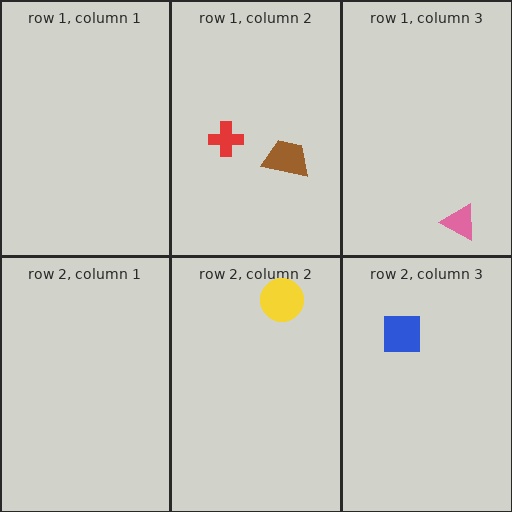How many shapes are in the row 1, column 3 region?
1.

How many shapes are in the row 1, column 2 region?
2.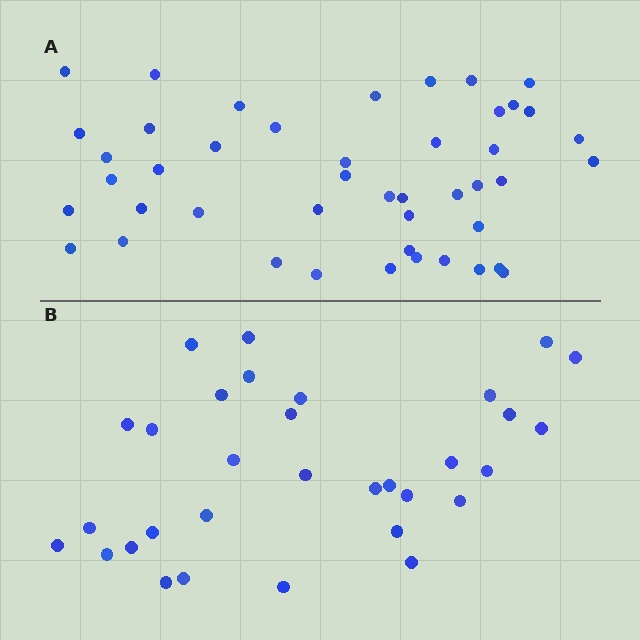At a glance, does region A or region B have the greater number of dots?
Region A (the top region) has more dots.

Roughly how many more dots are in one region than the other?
Region A has approximately 15 more dots than region B.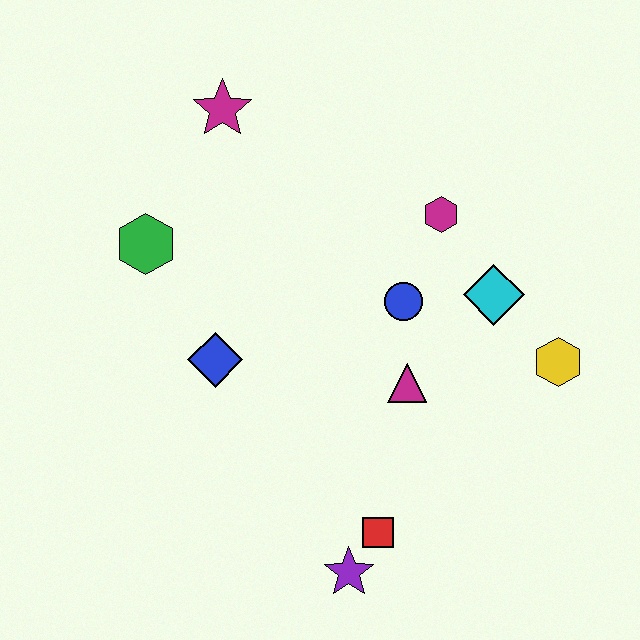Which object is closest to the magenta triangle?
The blue circle is closest to the magenta triangle.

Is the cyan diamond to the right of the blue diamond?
Yes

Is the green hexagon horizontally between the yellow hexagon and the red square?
No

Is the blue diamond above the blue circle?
No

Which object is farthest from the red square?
The magenta star is farthest from the red square.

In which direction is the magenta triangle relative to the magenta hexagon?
The magenta triangle is below the magenta hexagon.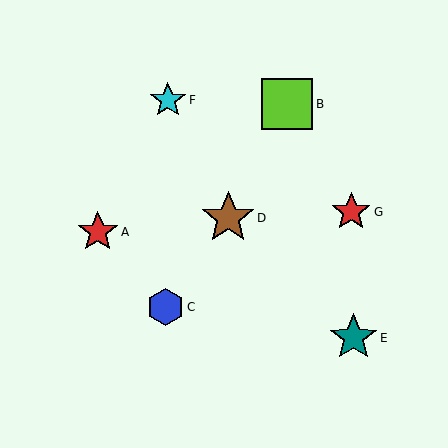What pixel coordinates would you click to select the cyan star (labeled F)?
Click at (168, 100) to select the cyan star F.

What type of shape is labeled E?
Shape E is a teal star.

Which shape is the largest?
The brown star (labeled D) is the largest.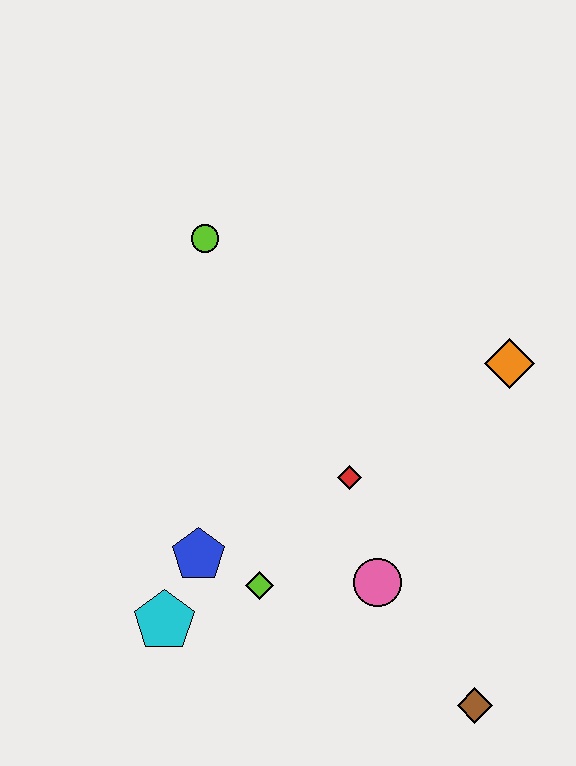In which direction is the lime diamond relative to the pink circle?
The lime diamond is to the left of the pink circle.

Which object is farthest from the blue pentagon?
The orange diamond is farthest from the blue pentagon.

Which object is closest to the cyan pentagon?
The blue pentagon is closest to the cyan pentagon.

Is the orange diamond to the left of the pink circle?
No